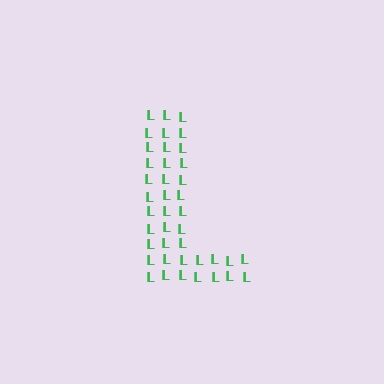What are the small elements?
The small elements are letter L's.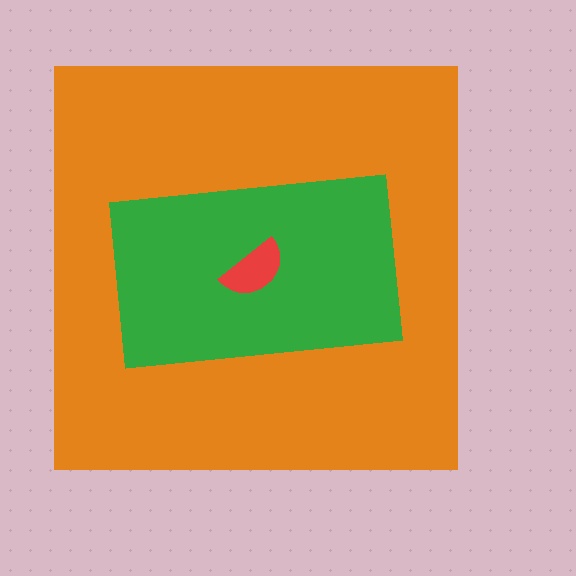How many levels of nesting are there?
3.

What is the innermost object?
The red semicircle.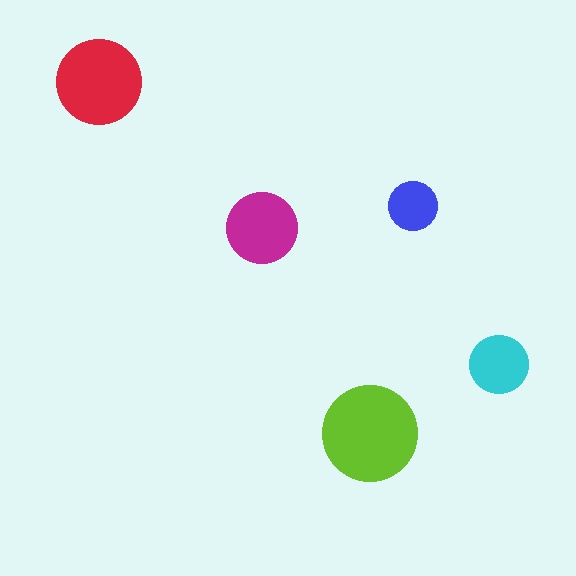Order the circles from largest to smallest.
the lime one, the red one, the magenta one, the cyan one, the blue one.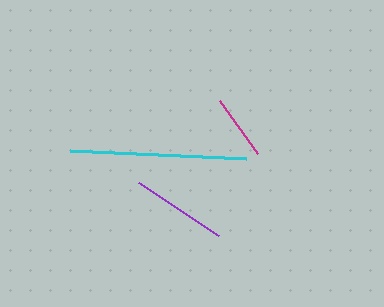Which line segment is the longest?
The cyan line is the longest at approximately 177 pixels.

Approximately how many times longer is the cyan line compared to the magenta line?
The cyan line is approximately 2.7 times the length of the magenta line.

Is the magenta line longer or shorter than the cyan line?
The cyan line is longer than the magenta line.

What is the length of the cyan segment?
The cyan segment is approximately 177 pixels long.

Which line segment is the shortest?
The magenta line is the shortest at approximately 65 pixels.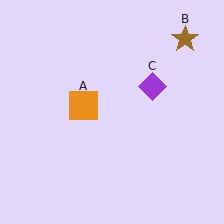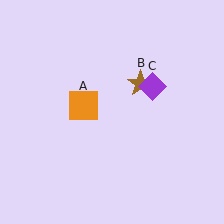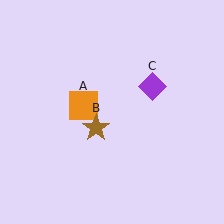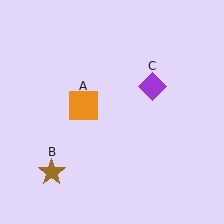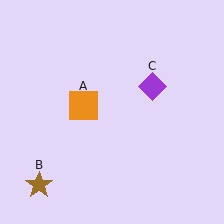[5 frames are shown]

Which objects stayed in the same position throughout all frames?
Orange square (object A) and purple diamond (object C) remained stationary.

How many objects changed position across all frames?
1 object changed position: brown star (object B).